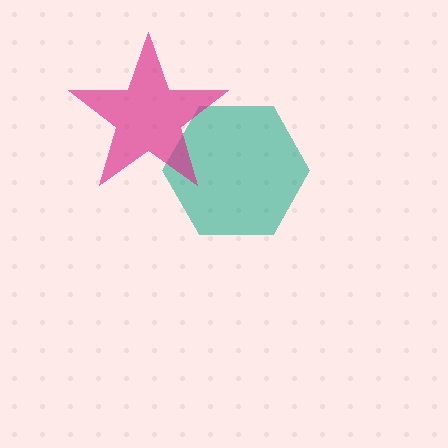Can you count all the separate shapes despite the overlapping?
Yes, there are 2 separate shapes.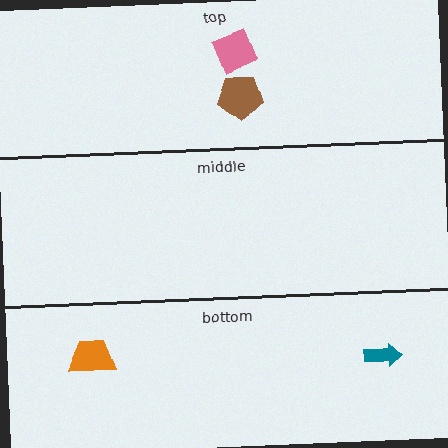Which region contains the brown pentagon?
The top region.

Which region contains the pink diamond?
The top region.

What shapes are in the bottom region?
The orange trapezoid, the teal arrow.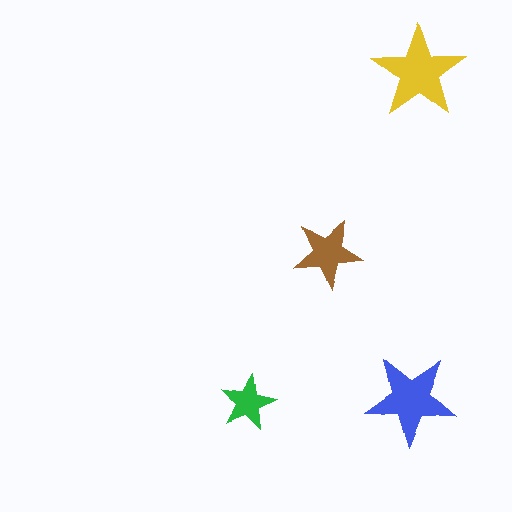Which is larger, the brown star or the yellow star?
The yellow one.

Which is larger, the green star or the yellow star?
The yellow one.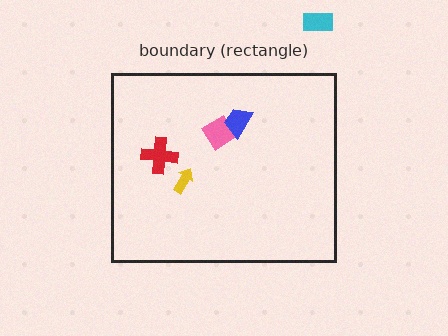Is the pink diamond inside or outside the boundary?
Inside.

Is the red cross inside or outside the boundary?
Inside.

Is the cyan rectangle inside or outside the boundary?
Outside.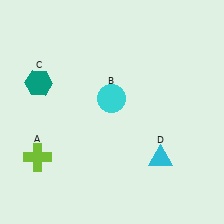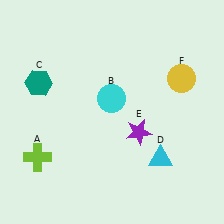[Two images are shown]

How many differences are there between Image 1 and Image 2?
There are 2 differences between the two images.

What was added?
A purple star (E), a yellow circle (F) were added in Image 2.